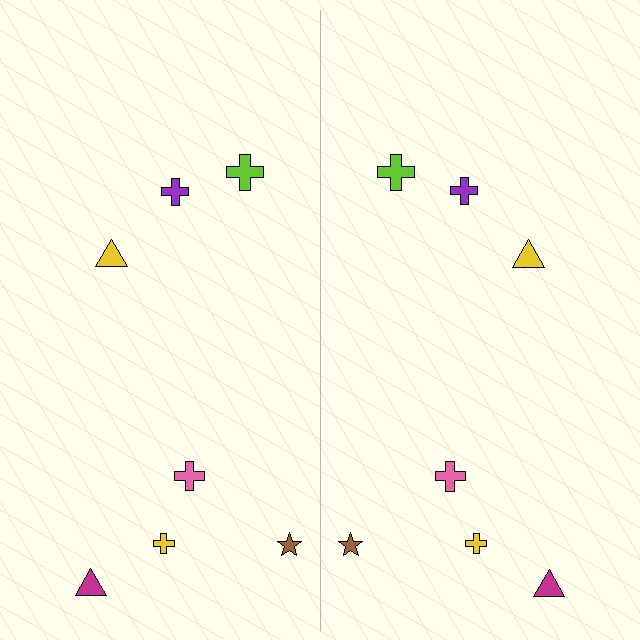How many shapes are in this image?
There are 14 shapes in this image.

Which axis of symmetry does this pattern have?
The pattern has a vertical axis of symmetry running through the center of the image.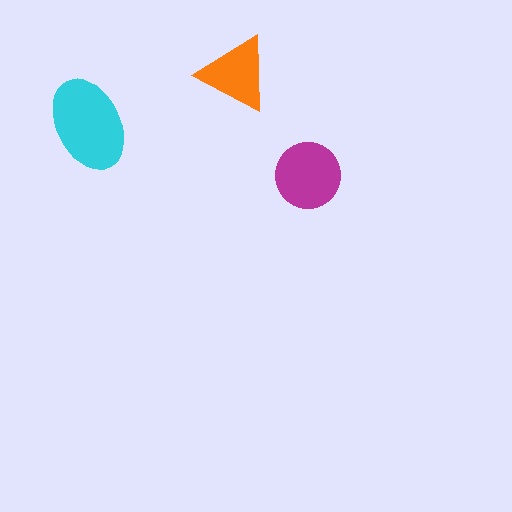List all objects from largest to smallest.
The cyan ellipse, the magenta circle, the orange triangle.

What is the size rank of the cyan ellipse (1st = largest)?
1st.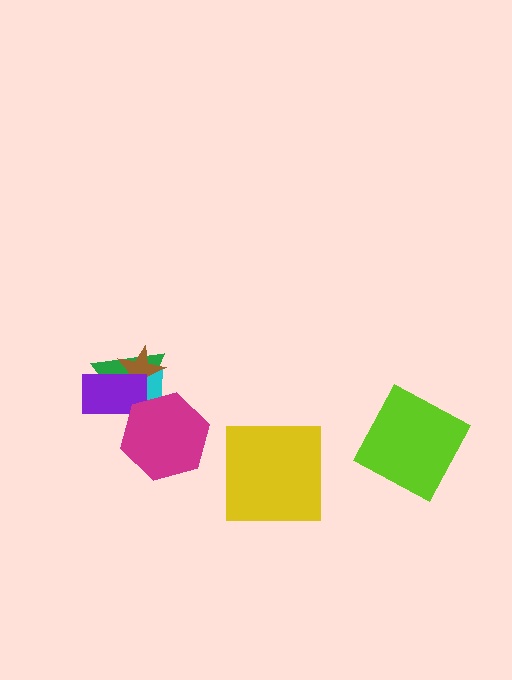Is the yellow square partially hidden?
No, no other shape covers it.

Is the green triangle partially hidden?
Yes, it is partially covered by another shape.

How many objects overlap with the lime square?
0 objects overlap with the lime square.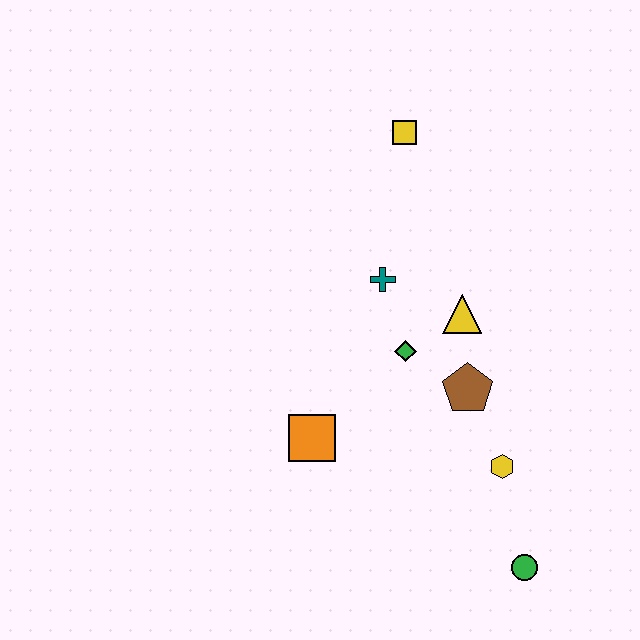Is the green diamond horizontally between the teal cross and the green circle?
Yes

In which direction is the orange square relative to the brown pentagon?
The orange square is to the left of the brown pentagon.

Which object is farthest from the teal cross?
The green circle is farthest from the teal cross.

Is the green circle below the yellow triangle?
Yes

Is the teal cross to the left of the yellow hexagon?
Yes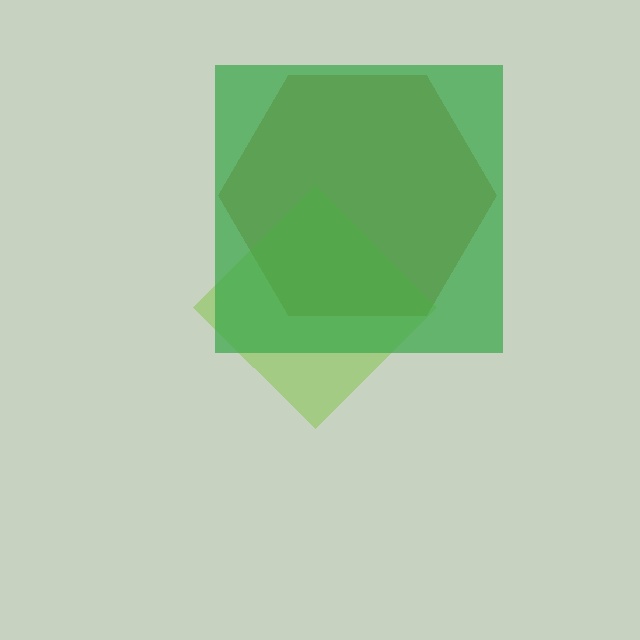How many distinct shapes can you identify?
There are 3 distinct shapes: a brown hexagon, a lime diamond, a green square.